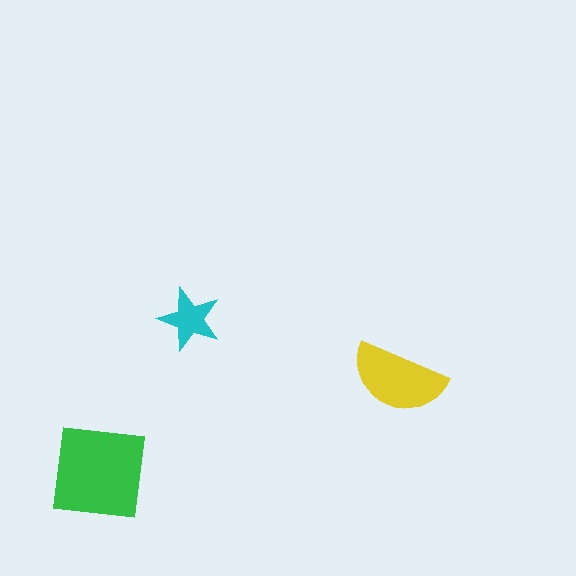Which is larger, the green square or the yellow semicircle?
The green square.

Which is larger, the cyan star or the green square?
The green square.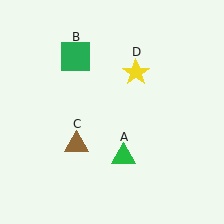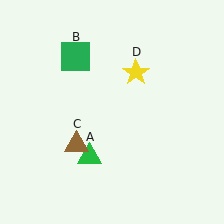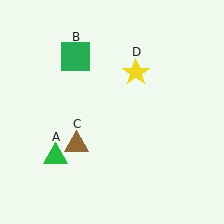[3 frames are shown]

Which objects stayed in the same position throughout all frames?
Green square (object B) and brown triangle (object C) and yellow star (object D) remained stationary.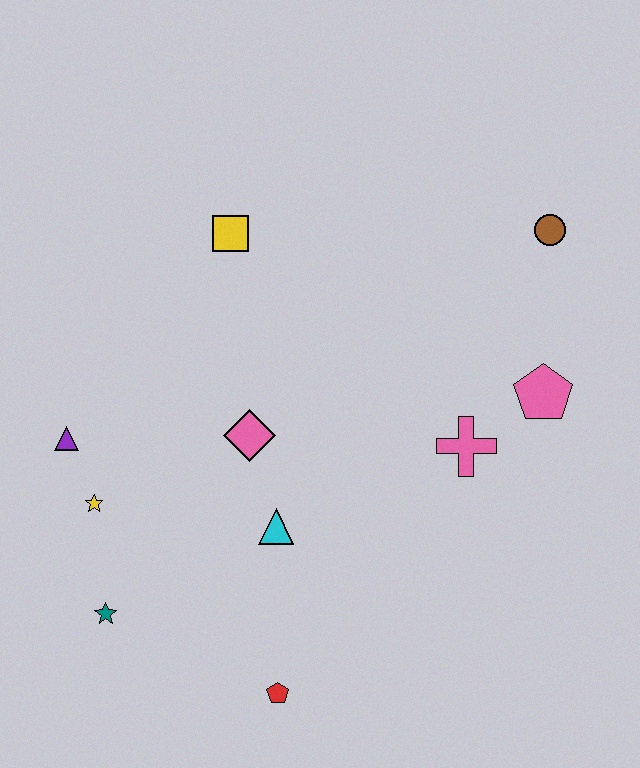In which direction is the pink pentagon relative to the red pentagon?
The pink pentagon is above the red pentagon.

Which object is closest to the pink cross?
The pink pentagon is closest to the pink cross.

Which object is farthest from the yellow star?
The brown circle is farthest from the yellow star.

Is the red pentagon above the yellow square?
No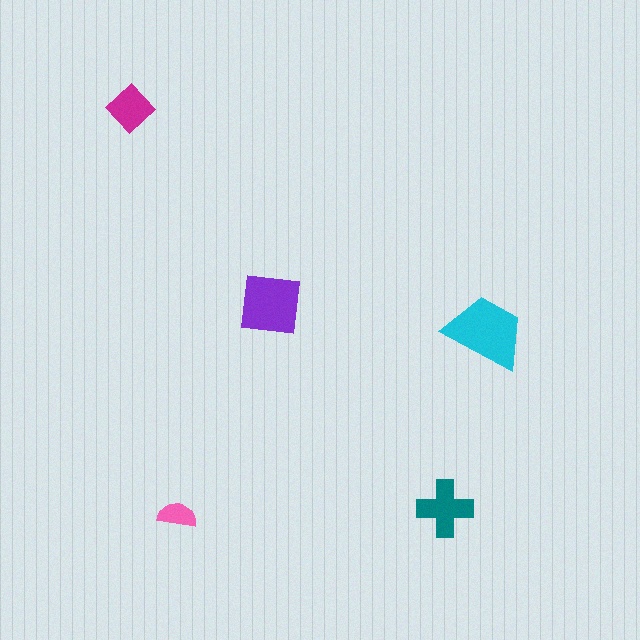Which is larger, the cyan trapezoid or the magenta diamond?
The cyan trapezoid.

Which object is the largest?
The cyan trapezoid.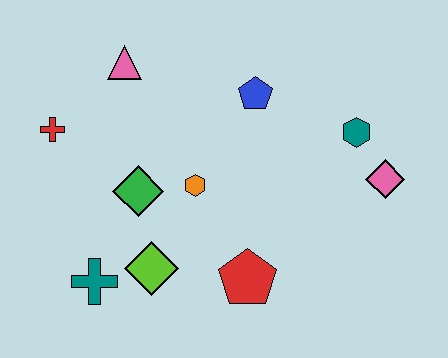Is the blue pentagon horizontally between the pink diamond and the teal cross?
Yes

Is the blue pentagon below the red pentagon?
No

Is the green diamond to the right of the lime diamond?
No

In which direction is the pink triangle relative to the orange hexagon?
The pink triangle is above the orange hexagon.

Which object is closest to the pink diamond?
The teal hexagon is closest to the pink diamond.